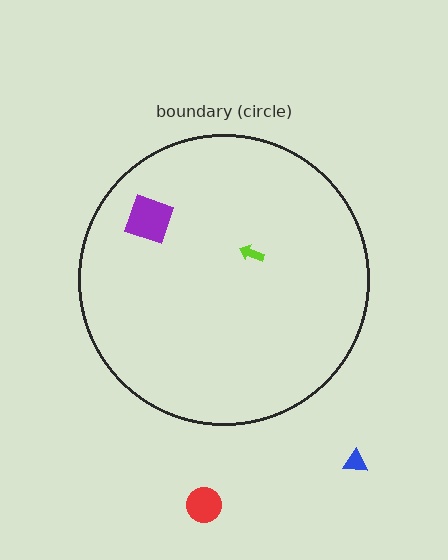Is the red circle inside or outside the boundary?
Outside.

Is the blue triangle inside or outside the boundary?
Outside.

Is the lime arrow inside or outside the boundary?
Inside.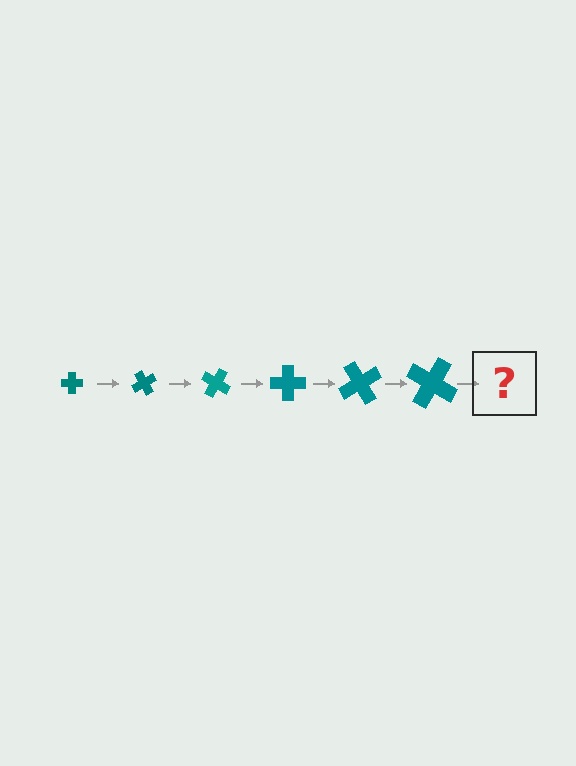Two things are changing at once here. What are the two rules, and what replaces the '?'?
The two rules are that the cross grows larger each step and it rotates 60 degrees each step. The '?' should be a cross, larger than the previous one and rotated 360 degrees from the start.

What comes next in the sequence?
The next element should be a cross, larger than the previous one and rotated 360 degrees from the start.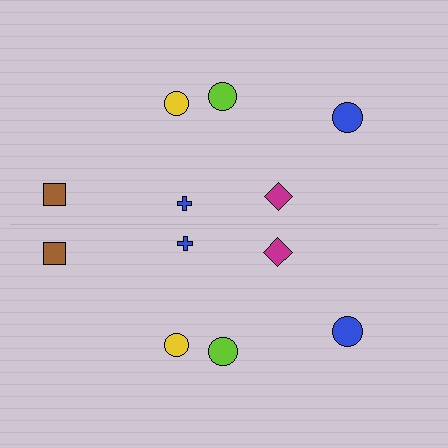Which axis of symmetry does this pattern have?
The pattern has a horizontal axis of symmetry running through the center of the image.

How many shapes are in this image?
There are 12 shapes in this image.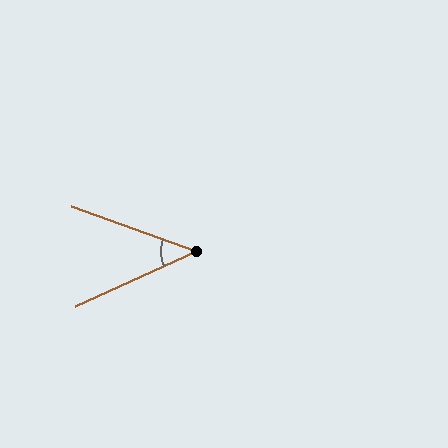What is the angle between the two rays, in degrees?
Approximately 44 degrees.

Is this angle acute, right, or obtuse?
It is acute.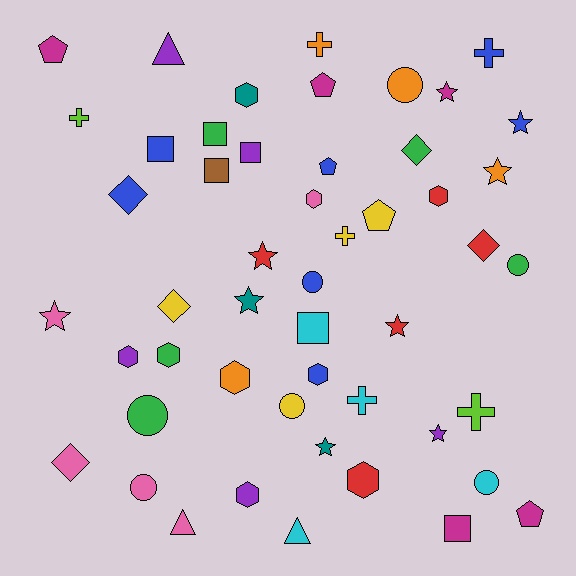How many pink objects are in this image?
There are 5 pink objects.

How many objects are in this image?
There are 50 objects.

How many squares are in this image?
There are 6 squares.